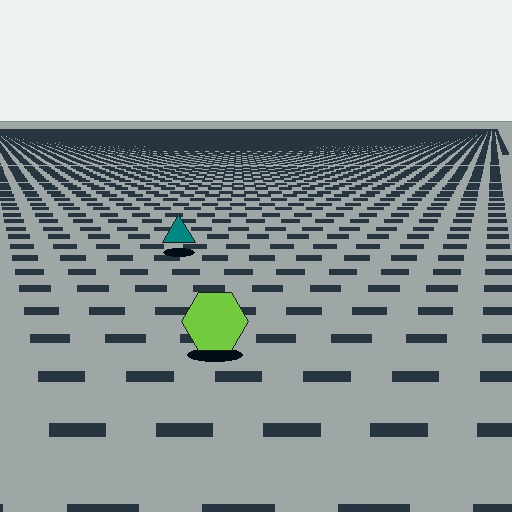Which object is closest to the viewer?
The lime hexagon is closest. The texture marks near it are larger and more spread out.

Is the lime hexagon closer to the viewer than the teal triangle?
Yes. The lime hexagon is closer — you can tell from the texture gradient: the ground texture is coarser near it.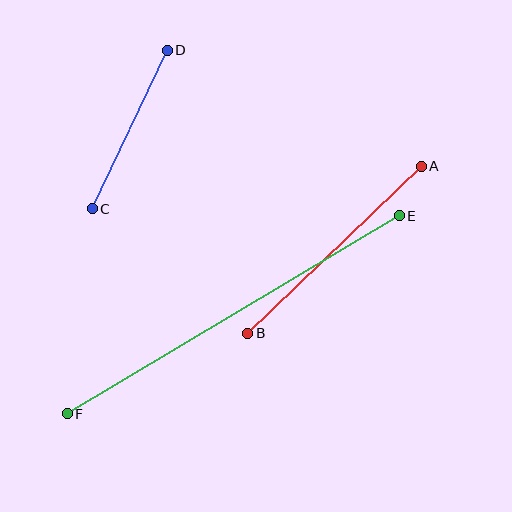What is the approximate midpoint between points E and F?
The midpoint is at approximately (233, 315) pixels.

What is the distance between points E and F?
The distance is approximately 386 pixels.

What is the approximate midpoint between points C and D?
The midpoint is at approximately (130, 130) pixels.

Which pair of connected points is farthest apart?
Points E and F are farthest apart.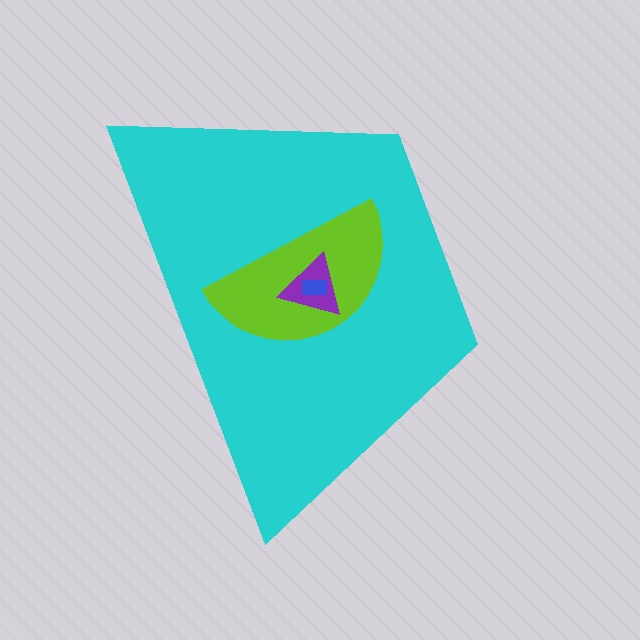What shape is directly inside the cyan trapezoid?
The lime semicircle.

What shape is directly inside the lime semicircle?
The purple triangle.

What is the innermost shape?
The blue rectangle.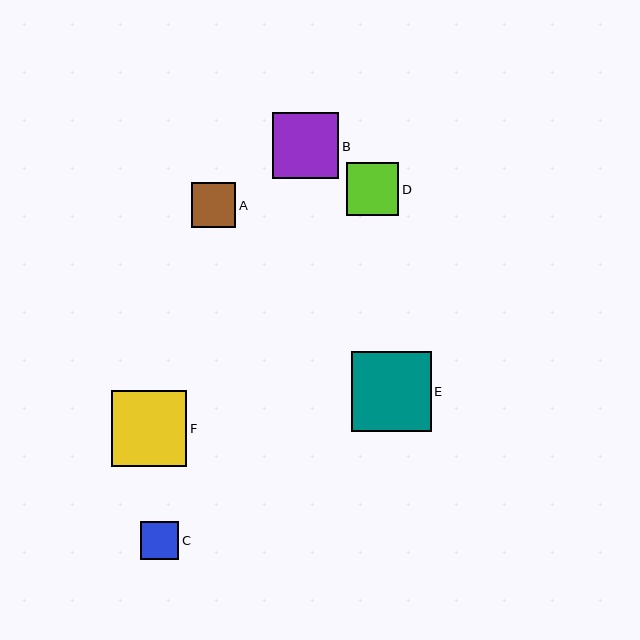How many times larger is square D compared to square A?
Square D is approximately 1.2 times the size of square A.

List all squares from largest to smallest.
From largest to smallest: E, F, B, D, A, C.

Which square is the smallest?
Square C is the smallest with a size of approximately 38 pixels.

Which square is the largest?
Square E is the largest with a size of approximately 80 pixels.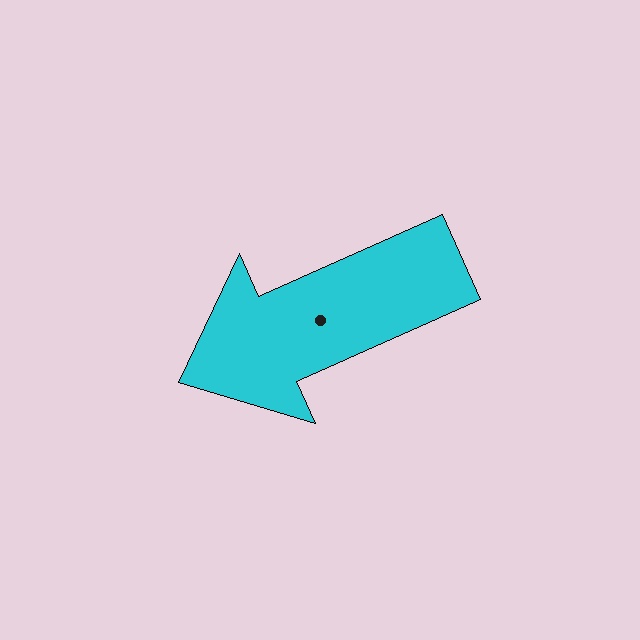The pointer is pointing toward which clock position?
Roughly 8 o'clock.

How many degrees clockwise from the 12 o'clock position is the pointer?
Approximately 246 degrees.